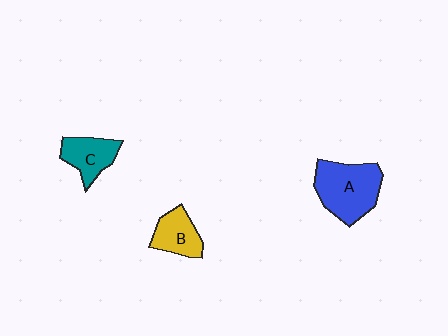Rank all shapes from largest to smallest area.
From largest to smallest: A (blue), C (teal), B (yellow).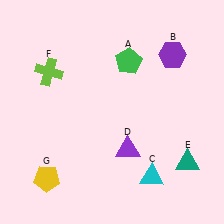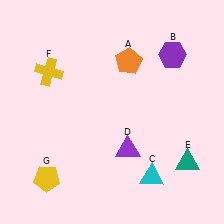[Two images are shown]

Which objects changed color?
A changed from green to orange. F changed from lime to yellow.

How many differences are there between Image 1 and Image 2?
There are 2 differences between the two images.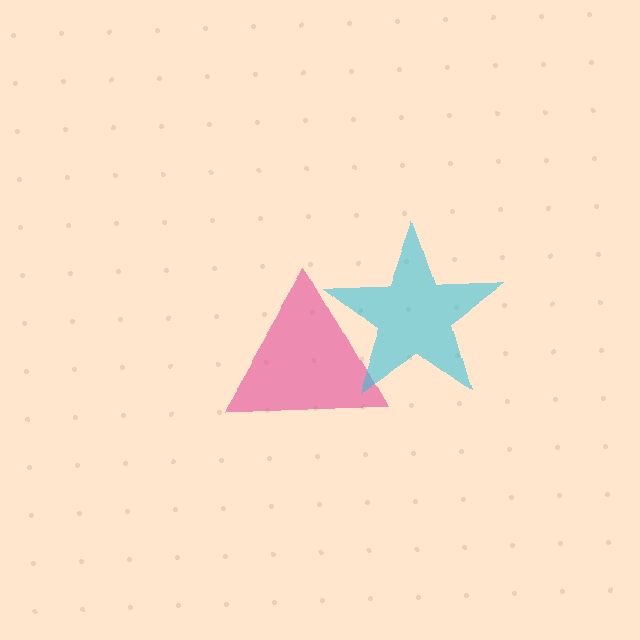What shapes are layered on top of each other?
The layered shapes are: a pink triangle, a cyan star.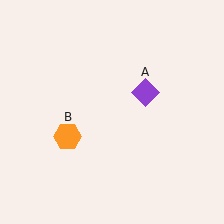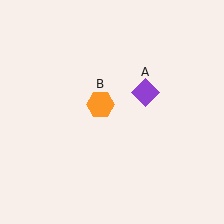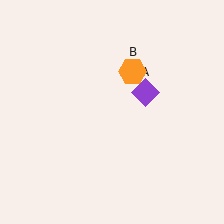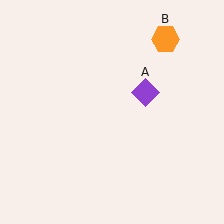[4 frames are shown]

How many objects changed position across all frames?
1 object changed position: orange hexagon (object B).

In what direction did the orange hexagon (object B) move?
The orange hexagon (object B) moved up and to the right.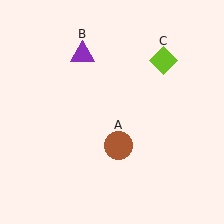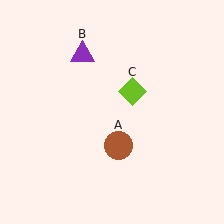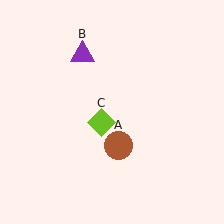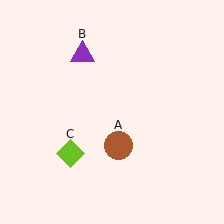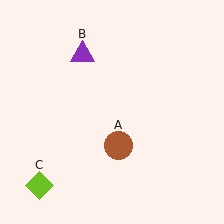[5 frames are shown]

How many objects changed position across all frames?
1 object changed position: lime diamond (object C).